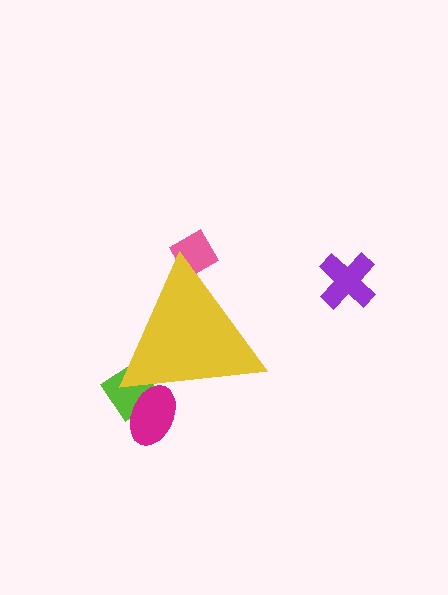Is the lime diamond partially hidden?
Yes, the lime diamond is partially hidden behind the yellow triangle.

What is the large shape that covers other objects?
A yellow triangle.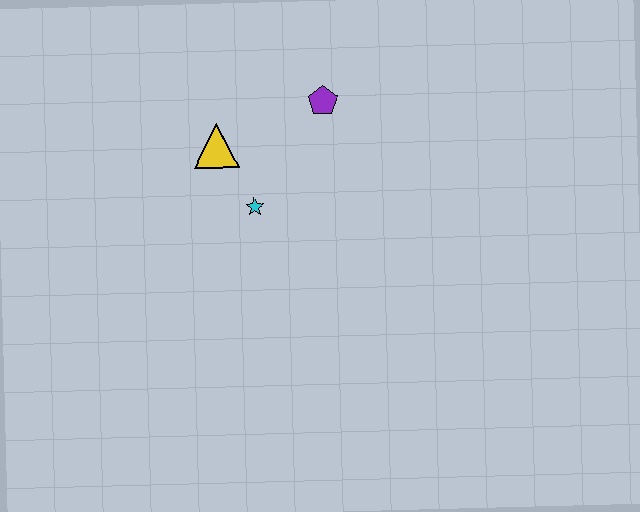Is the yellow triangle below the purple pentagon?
Yes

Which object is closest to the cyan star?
The yellow triangle is closest to the cyan star.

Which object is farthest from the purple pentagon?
The cyan star is farthest from the purple pentagon.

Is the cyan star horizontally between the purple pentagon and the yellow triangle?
Yes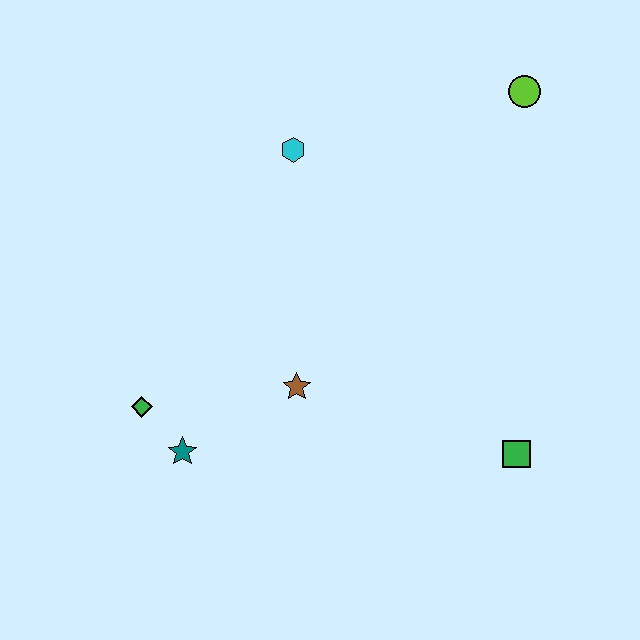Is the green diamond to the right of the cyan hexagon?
No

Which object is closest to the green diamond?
The teal star is closest to the green diamond.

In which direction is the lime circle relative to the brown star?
The lime circle is above the brown star.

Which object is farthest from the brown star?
The lime circle is farthest from the brown star.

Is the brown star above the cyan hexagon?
No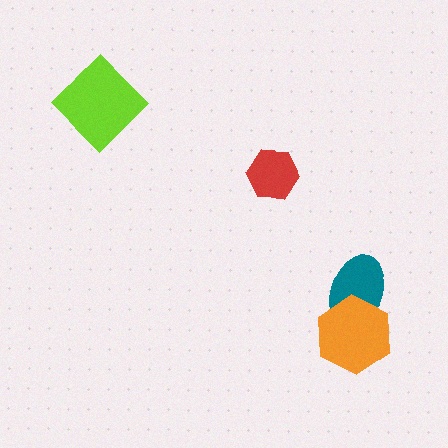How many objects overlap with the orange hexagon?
1 object overlaps with the orange hexagon.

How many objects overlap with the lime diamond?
0 objects overlap with the lime diamond.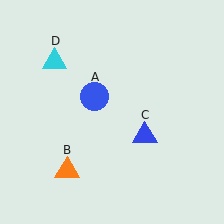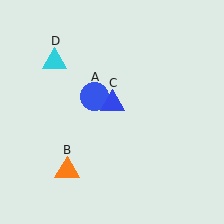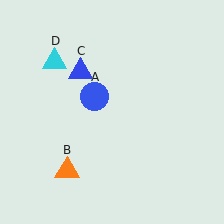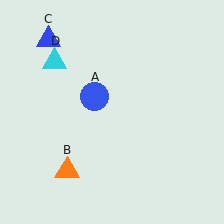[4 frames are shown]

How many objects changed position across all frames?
1 object changed position: blue triangle (object C).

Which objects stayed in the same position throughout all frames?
Blue circle (object A) and orange triangle (object B) and cyan triangle (object D) remained stationary.